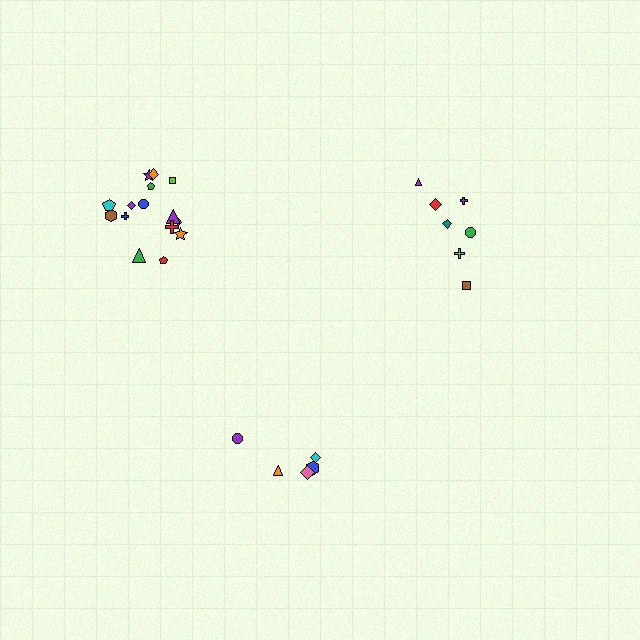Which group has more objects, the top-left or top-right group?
The top-left group.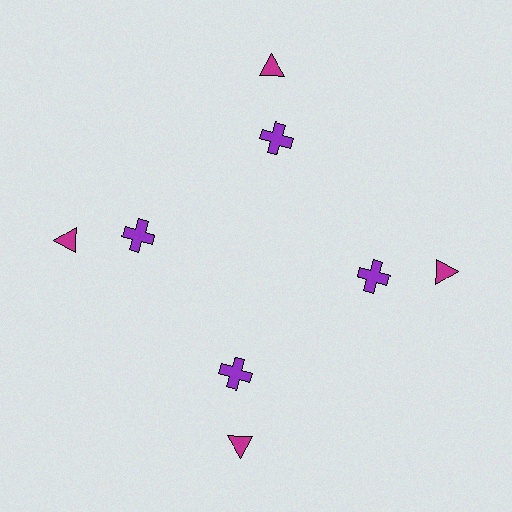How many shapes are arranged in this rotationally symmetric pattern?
There are 8 shapes, arranged in 4 groups of 2.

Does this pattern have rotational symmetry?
Yes, this pattern has 4-fold rotational symmetry. It looks the same after rotating 90 degrees around the center.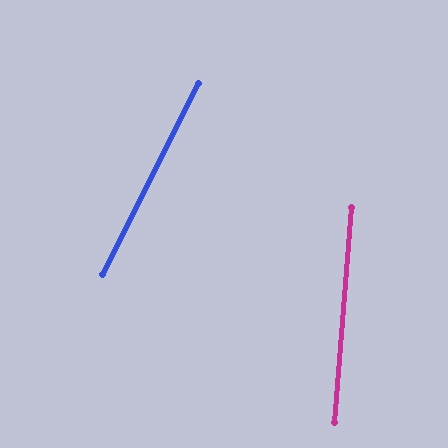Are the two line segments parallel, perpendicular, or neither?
Neither parallel nor perpendicular — they differ by about 22°.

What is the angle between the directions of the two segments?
Approximately 22 degrees.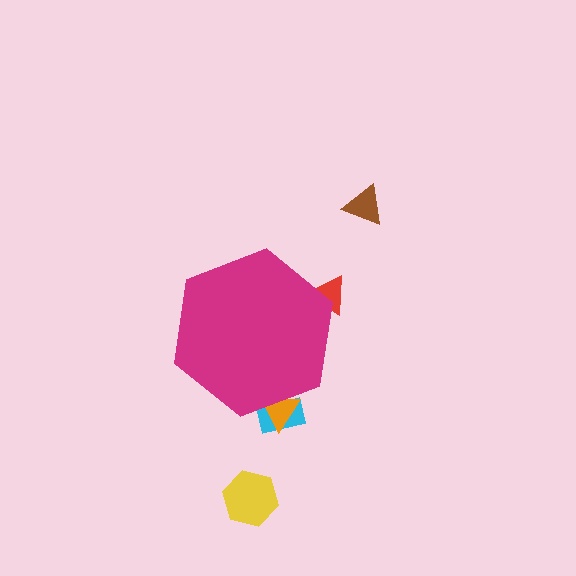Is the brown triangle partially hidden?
No, the brown triangle is fully visible.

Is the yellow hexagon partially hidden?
No, the yellow hexagon is fully visible.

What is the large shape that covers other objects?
A magenta hexagon.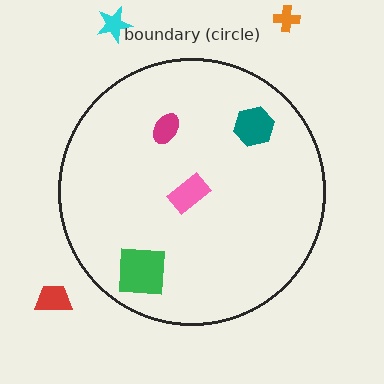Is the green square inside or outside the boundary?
Inside.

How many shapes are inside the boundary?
4 inside, 3 outside.